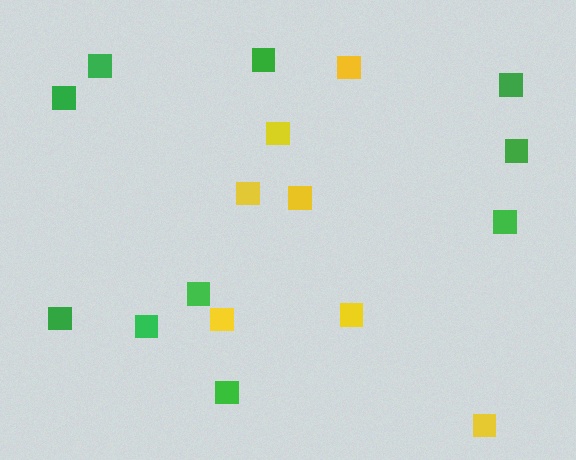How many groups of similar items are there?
There are 2 groups: one group of yellow squares (7) and one group of green squares (10).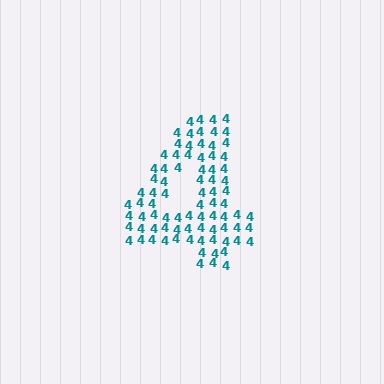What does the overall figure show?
The overall figure shows the digit 4.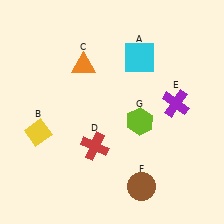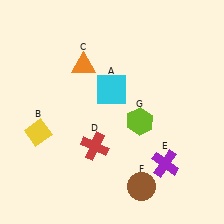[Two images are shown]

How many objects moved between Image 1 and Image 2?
2 objects moved between the two images.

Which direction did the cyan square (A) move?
The cyan square (A) moved down.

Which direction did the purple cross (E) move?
The purple cross (E) moved down.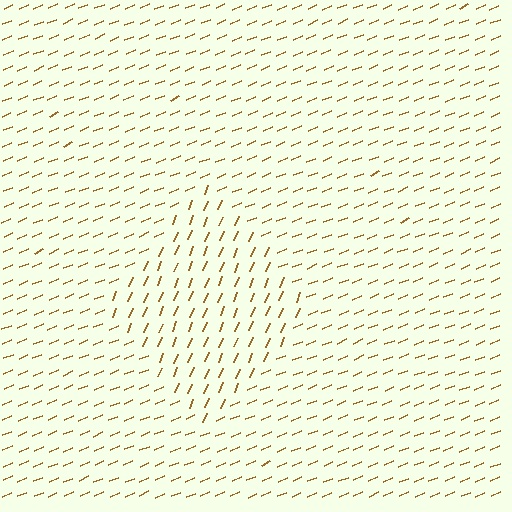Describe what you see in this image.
The image is filled with small brown line segments. A diamond region in the image has lines oriented differently from the surrounding lines, creating a visible texture boundary.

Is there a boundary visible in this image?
Yes, there is a texture boundary formed by a change in line orientation.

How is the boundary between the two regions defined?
The boundary is defined purely by a change in line orientation (approximately 45 degrees difference). All lines are the same color and thickness.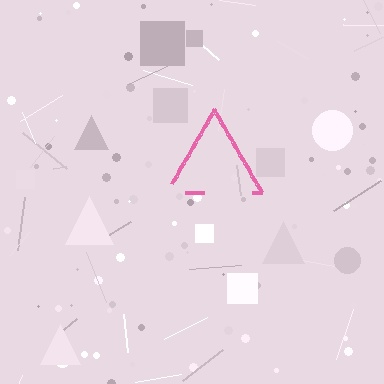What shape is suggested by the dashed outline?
The dashed outline suggests a triangle.